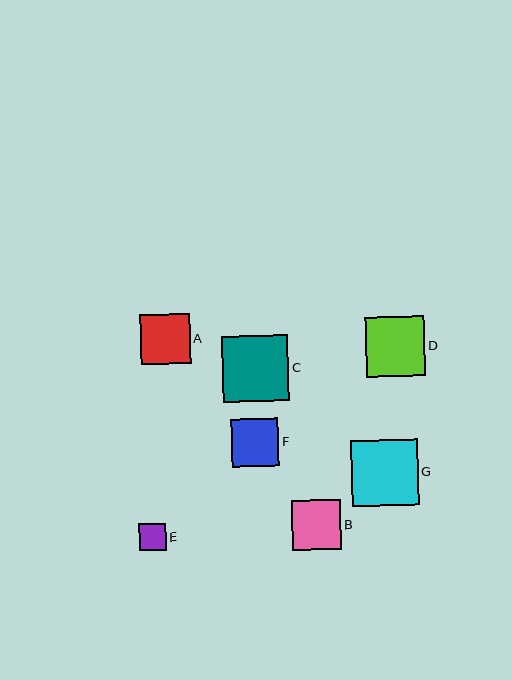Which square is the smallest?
Square E is the smallest with a size of approximately 27 pixels.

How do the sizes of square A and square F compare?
Square A and square F are approximately the same size.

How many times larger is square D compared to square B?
Square D is approximately 1.2 times the size of square B.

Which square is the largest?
Square G is the largest with a size of approximately 66 pixels.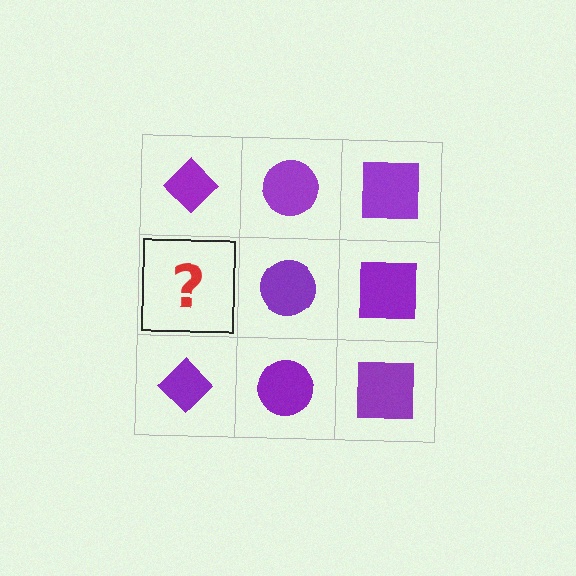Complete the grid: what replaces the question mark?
The question mark should be replaced with a purple diamond.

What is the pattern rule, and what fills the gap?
The rule is that each column has a consistent shape. The gap should be filled with a purple diamond.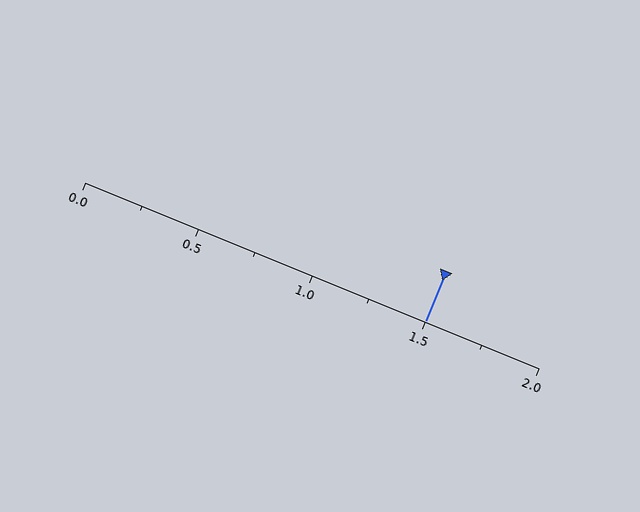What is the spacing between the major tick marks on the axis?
The major ticks are spaced 0.5 apart.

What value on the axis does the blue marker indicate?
The marker indicates approximately 1.5.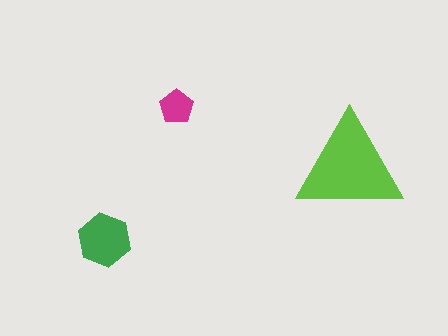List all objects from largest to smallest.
The lime triangle, the green hexagon, the magenta pentagon.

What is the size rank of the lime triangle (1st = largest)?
1st.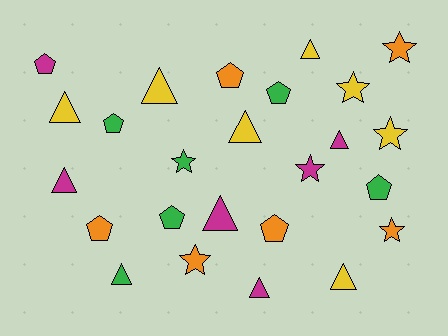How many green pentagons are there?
There are 4 green pentagons.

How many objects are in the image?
There are 25 objects.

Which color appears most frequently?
Yellow, with 7 objects.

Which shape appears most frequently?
Triangle, with 10 objects.